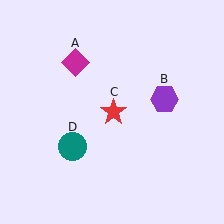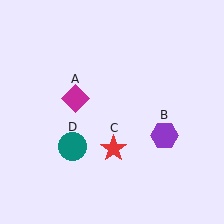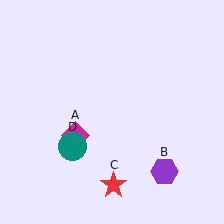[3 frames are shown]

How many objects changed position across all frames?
3 objects changed position: magenta diamond (object A), purple hexagon (object B), red star (object C).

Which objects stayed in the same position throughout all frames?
Teal circle (object D) remained stationary.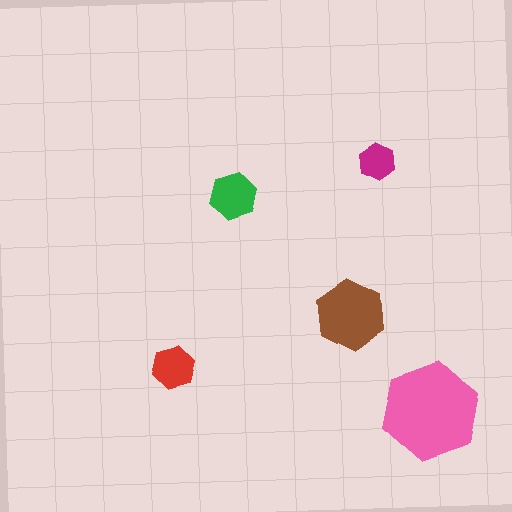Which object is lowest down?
The pink hexagon is bottommost.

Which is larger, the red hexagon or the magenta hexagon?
The red one.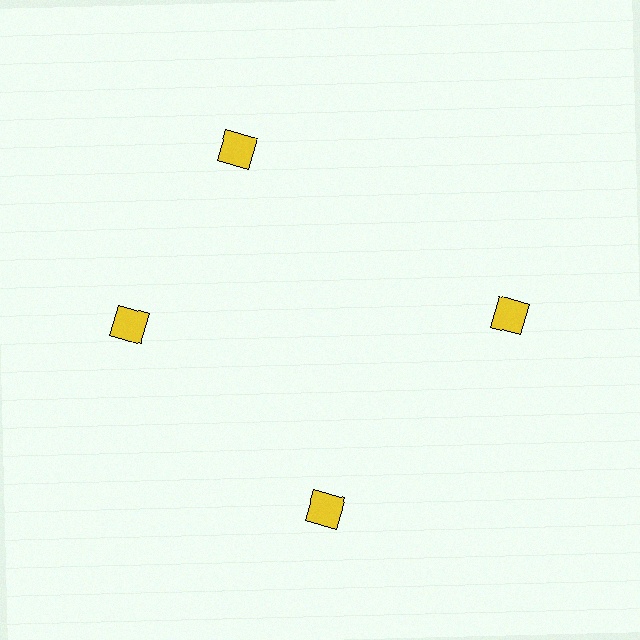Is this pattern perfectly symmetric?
No. The 4 yellow squares are arranged in a ring, but one element near the 12 o'clock position is rotated out of alignment along the ring, breaking the 4-fold rotational symmetry.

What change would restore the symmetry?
The symmetry would be restored by rotating it back into even spacing with its neighbors so that all 4 squares sit at equal angles and equal distance from the center.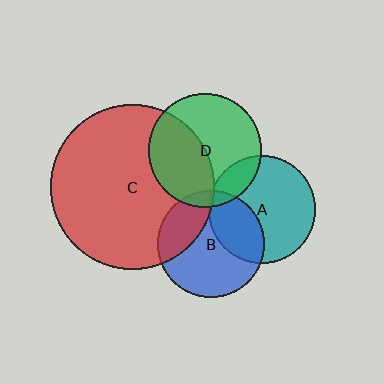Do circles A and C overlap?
Yes.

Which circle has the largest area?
Circle C (red).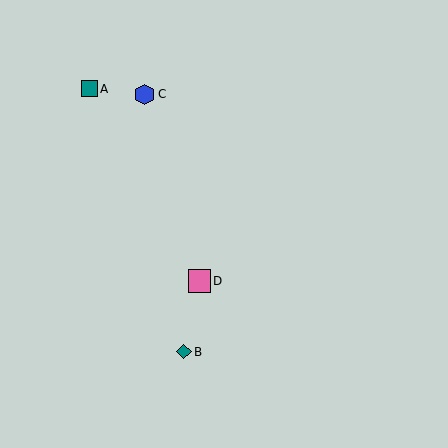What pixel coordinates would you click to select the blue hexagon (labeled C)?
Click at (145, 94) to select the blue hexagon C.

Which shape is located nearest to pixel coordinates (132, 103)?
The blue hexagon (labeled C) at (145, 94) is nearest to that location.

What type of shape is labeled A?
Shape A is a teal square.